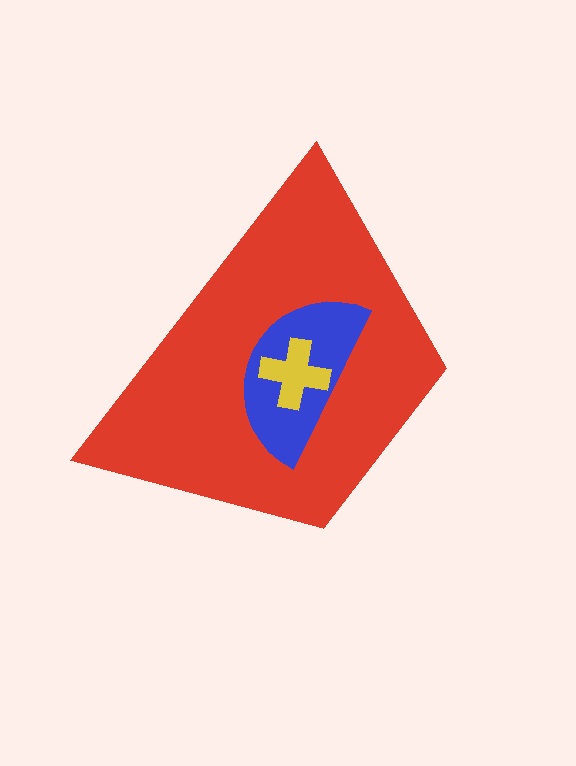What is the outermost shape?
The red trapezoid.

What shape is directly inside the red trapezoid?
The blue semicircle.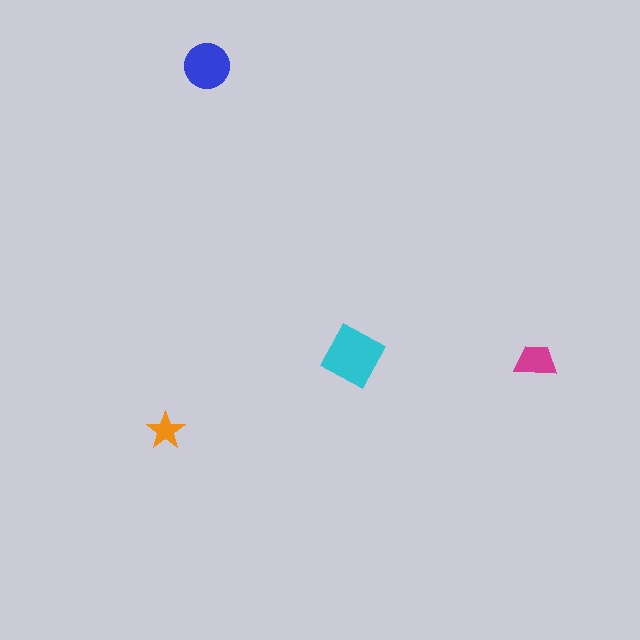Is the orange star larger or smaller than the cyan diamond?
Smaller.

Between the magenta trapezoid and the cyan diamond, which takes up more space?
The cyan diamond.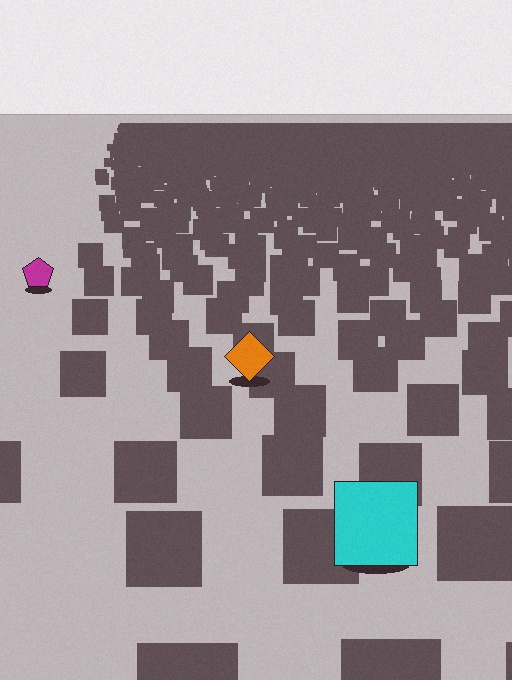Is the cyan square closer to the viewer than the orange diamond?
Yes. The cyan square is closer — you can tell from the texture gradient: the ground texture is coarser near it.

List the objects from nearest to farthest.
From nearest to farthest: the cyan square, the orange diamond, the magenta pentagon.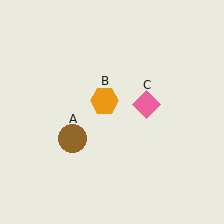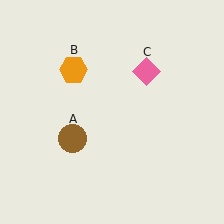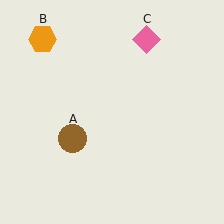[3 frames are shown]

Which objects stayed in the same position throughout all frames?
Brown circle (object A) remained stationary.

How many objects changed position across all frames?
2 objects changed position: orange hexagon (object B), pink diamond (object C).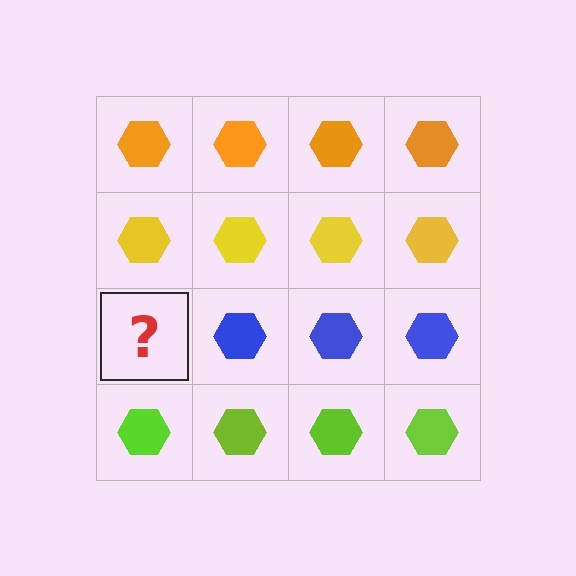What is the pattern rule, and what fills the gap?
The rule is that each row has a consistent color. The gap should be filled with a blue hexagon.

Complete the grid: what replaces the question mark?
The question mark should be replaced with a blue hexagon.